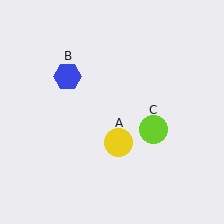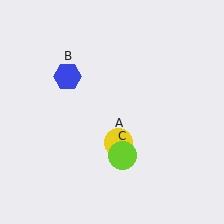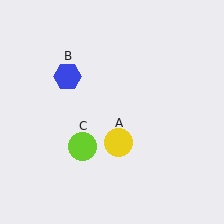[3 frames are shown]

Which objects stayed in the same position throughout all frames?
Yellow circle (object A) and blue hexagon (object B) remained stationary.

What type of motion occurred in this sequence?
The lime circle (object C) rotated clockwise around the center of the scene.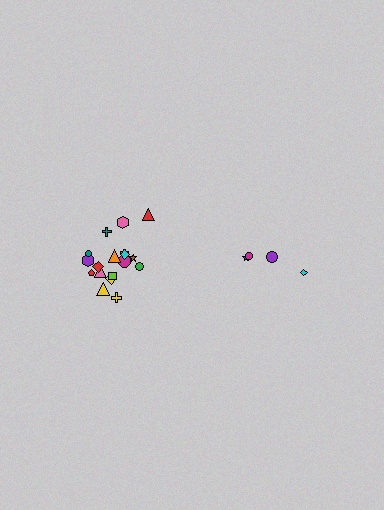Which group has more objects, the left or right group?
The left group.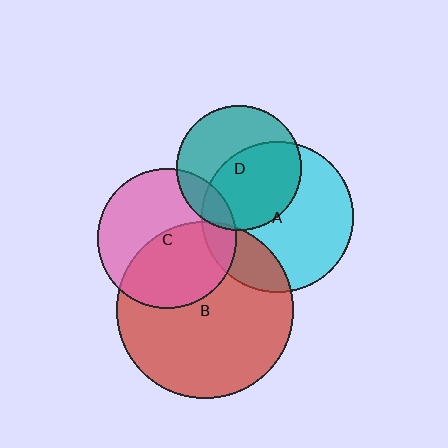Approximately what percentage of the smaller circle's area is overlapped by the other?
Approximately 20%.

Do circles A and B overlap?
Yes.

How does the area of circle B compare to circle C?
Approximately 1.6 times.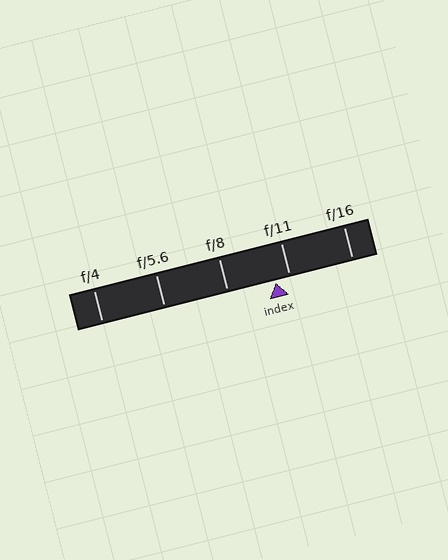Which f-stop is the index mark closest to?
The index mark is closest to f/11.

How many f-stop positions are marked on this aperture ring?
There are 5 f-stop positions marked.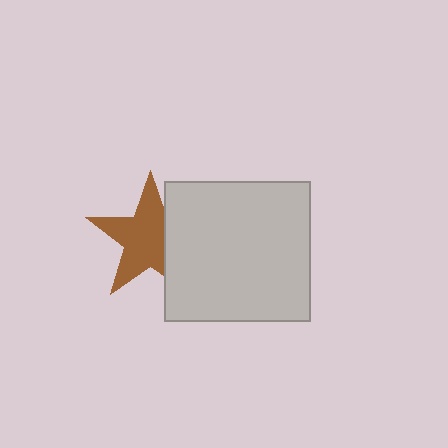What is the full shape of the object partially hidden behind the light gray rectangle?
The partially hidden object is a brown star.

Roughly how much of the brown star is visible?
Most of it is visible (roughly 69%).